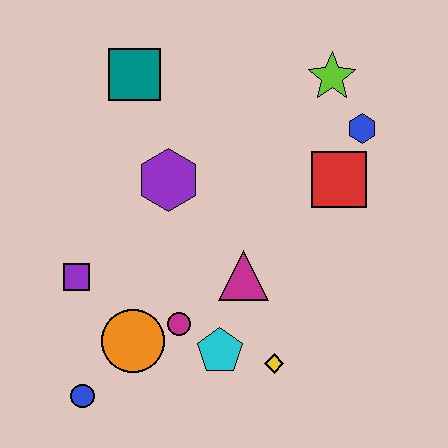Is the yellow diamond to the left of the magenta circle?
No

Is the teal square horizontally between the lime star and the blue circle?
Yes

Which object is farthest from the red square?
The blue circle is farthest from the red square.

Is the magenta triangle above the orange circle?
Yes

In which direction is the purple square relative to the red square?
The purple square is to the left of the red square.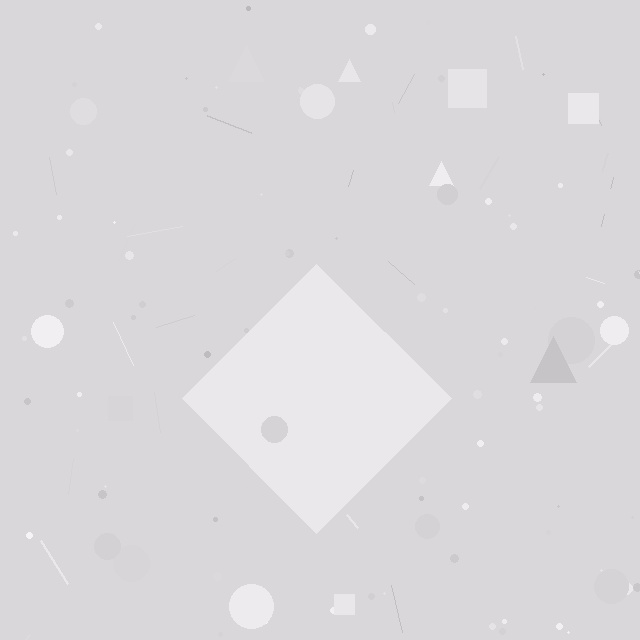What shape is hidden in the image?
A diamond is hidden in the image.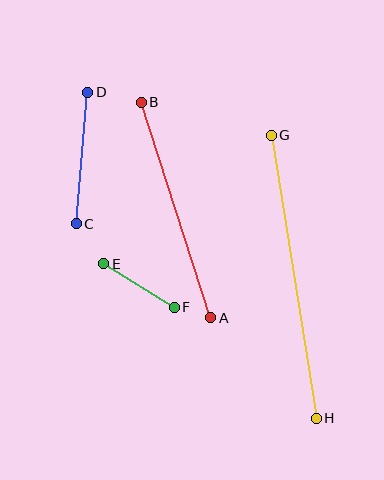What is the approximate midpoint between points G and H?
The midpoint is at approximately (294, 277) pixels.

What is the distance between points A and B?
The distance is approximately 226 pixels.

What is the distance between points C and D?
The distance is approximately 132 pixels.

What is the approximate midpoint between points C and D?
The midpoint is at approximately (82, 158) pixels.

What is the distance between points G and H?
The distance is approximately 286 pixels.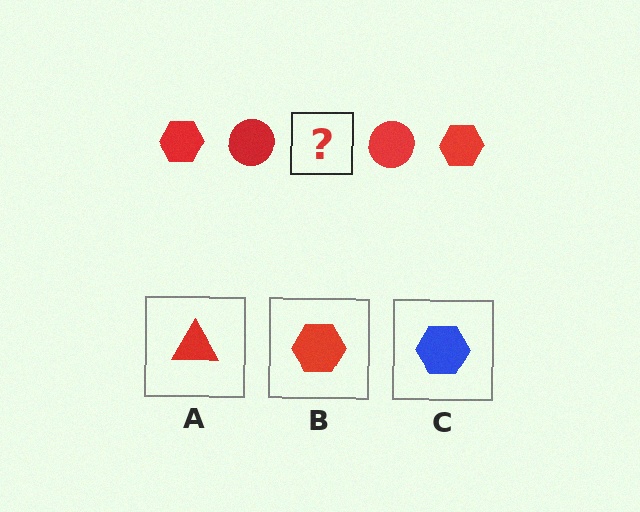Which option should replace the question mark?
Option B.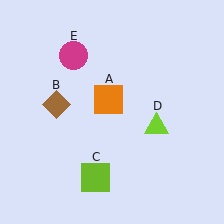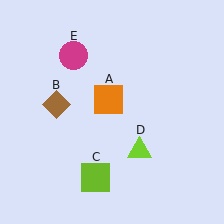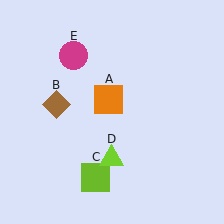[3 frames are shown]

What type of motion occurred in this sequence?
The lime triangle (object D) rotated clockwise around the center of the scene.